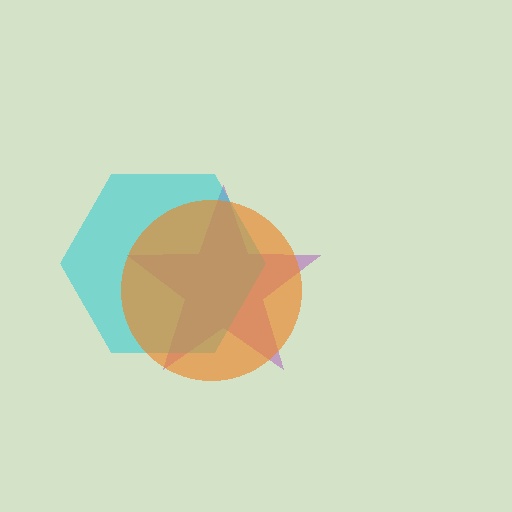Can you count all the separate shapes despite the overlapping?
Yes, there are 3 separate shapes.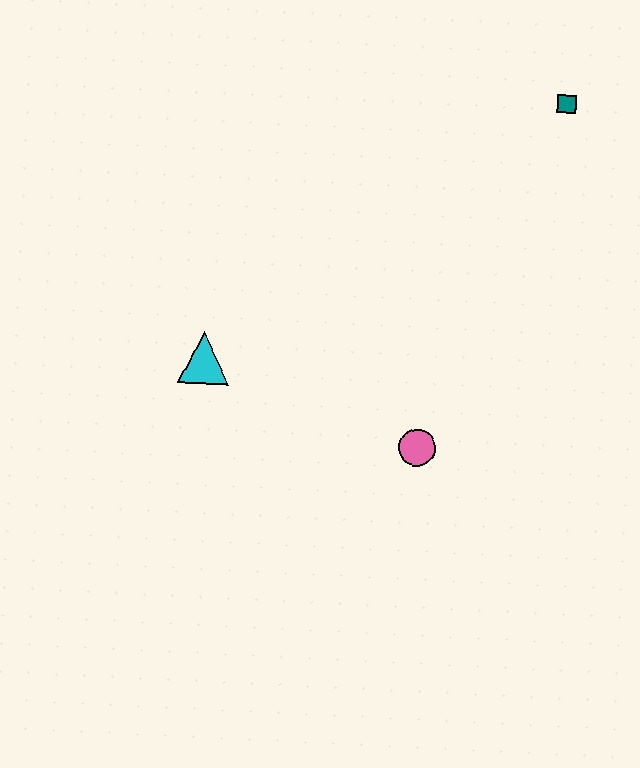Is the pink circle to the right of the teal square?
No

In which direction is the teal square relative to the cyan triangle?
The teal square is to the right of the cyan triangle.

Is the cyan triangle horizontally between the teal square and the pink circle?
No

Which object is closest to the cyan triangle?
The pink circle is closest to the cyan triangle.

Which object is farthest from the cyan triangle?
The teal square is farthest from the cyan triangle.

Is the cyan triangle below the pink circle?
No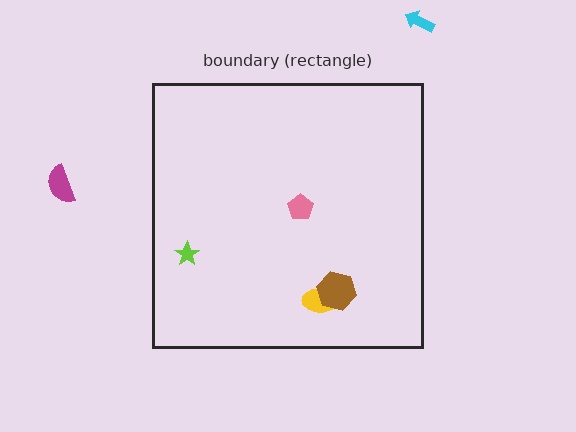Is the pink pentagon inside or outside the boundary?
Inside.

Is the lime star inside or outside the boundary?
Inside.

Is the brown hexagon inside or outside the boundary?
Inside.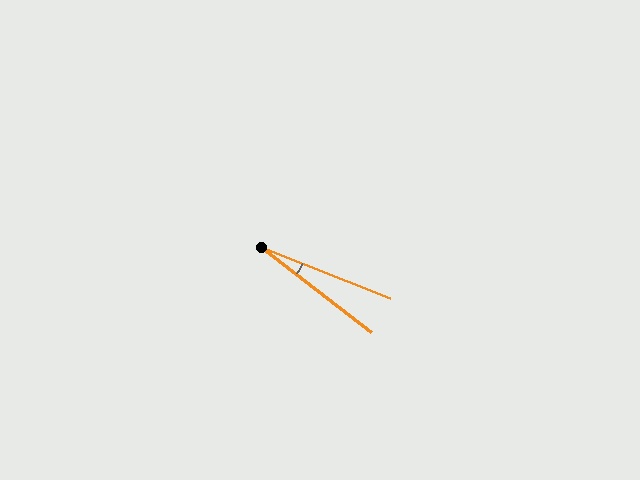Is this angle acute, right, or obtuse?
It is acute.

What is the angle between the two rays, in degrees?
Approximately 16 degrees.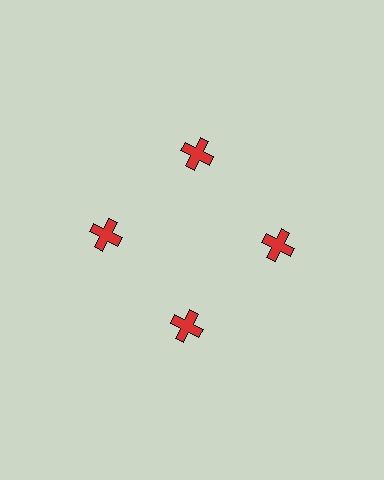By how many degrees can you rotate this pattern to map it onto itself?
The pattern maps onto itself every 90 degrees of rotation.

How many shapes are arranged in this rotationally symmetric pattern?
There are 4 shapes, arranged in 4 groups of 1.